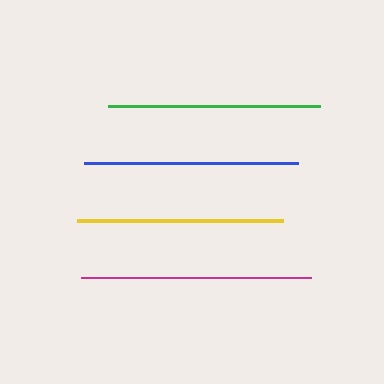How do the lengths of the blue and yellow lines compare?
The blue and yellow lines are approximately the same length.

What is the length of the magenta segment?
The magenta segment is approximately 230 pixels long.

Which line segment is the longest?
The magenta line is the longest at approximately 230 pixels.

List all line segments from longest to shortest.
From longest to shortest: magenta, blue, green, yellow.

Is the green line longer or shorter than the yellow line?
The green line is longer than the yellow line.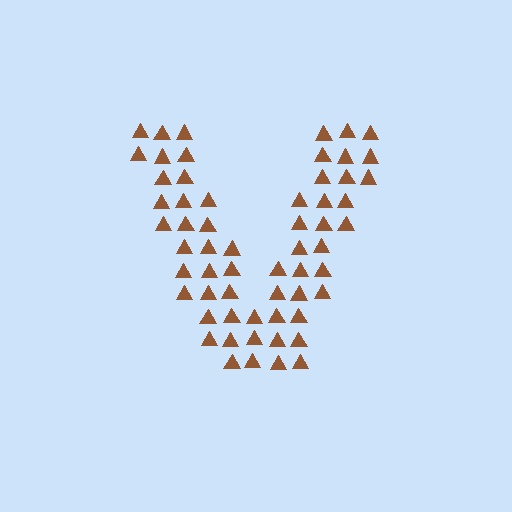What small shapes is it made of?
It is made of small triangles.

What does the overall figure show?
The overall figure shows the letter V.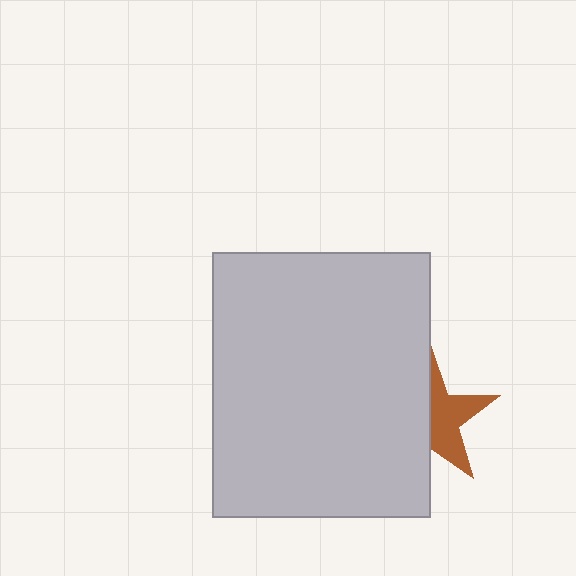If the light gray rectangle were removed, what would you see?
You would see the complete brown star.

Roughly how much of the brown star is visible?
About half of it is visible (roughly 48%).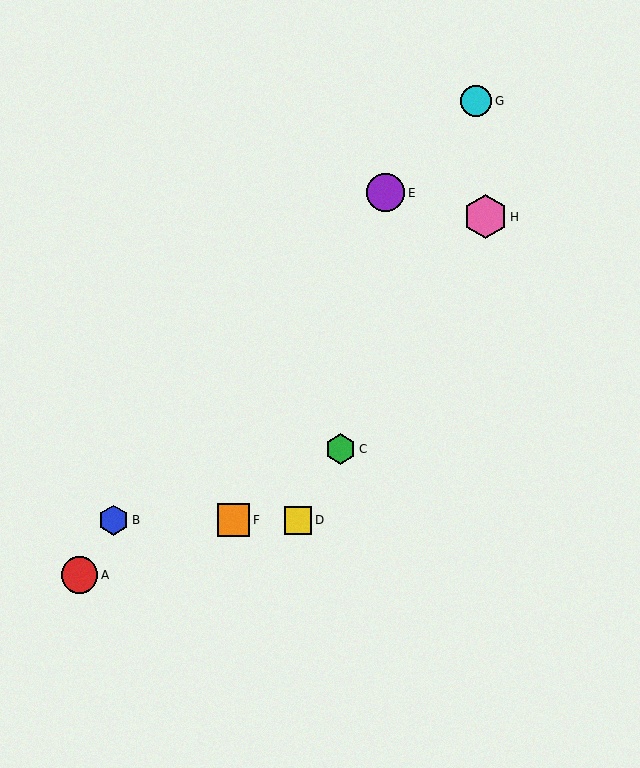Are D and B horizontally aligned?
Yes, both are at y≈520.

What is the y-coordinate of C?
Object C is at y≈449.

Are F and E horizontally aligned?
No, F is at y≈520 and E is at y≈193.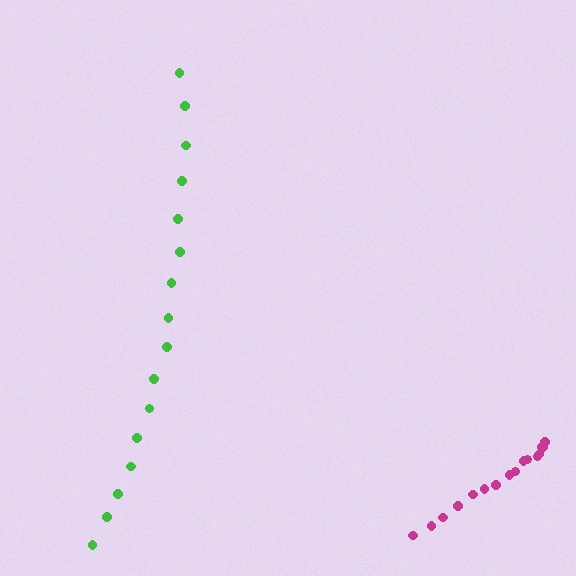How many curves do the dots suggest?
There are 2 distinct paths.